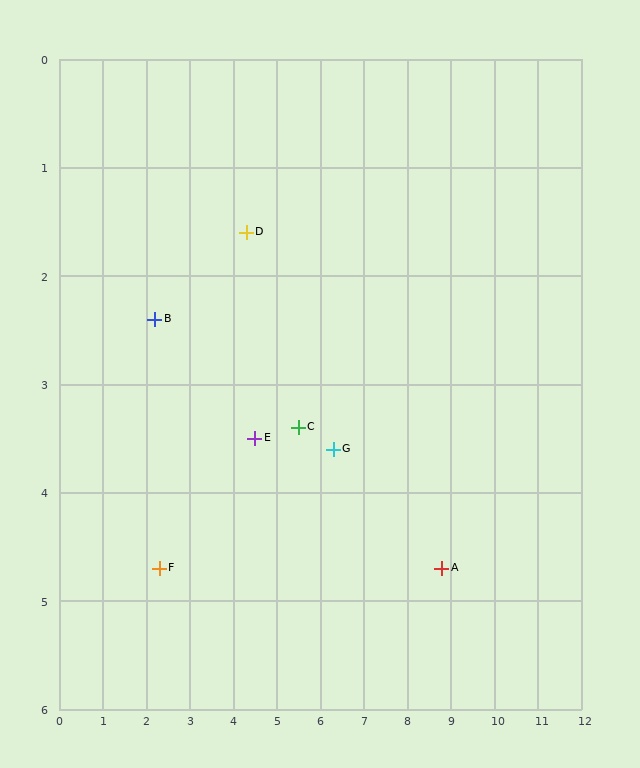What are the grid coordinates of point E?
Point E is at approximately (4.5, 3.5).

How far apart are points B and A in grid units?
Points B and A are about 7.0 grid units apart.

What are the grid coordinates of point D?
Point D is at approximately (4.3, 1.6).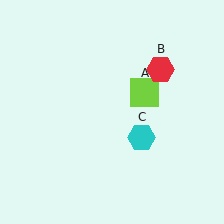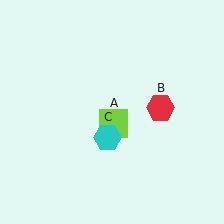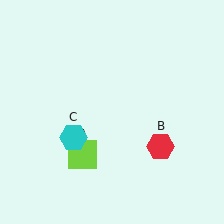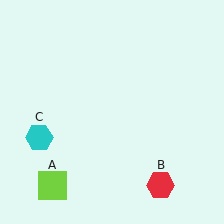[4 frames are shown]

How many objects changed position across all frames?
3 objects changed position: lime square (object A), red hexagon (object B), cyan hexagon (object C).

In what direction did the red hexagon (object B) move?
The red hexagon (object B) moved down.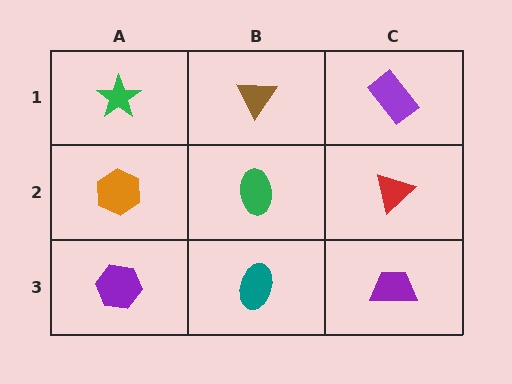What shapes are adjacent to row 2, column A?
A green star (row 1, column A), a purple hexagon (row 3, column A), a green ellipse (row 2, column B).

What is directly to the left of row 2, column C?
A green ellipse.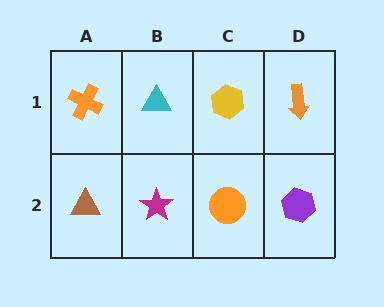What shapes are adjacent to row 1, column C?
An orange circle (row 2, column C), a cyan triangle (row 1, column B), an orange arrow (row 1, column D).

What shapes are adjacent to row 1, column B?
A magenta star (row 2, column B), an orange cross (row 1, column A), a yellow hexagon (row 1, column C).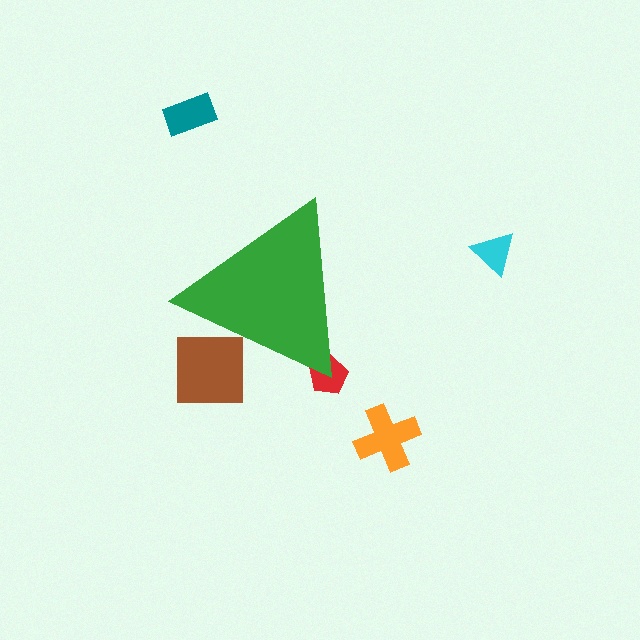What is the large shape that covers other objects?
A green triangle.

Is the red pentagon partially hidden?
Yes, the red pentagon is partially hidden behind the green triangle.